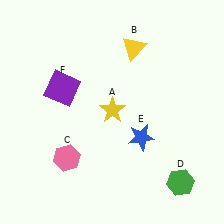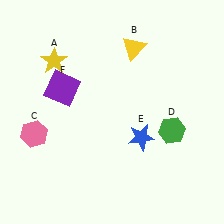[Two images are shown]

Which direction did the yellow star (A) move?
The yellow star (A) moved left.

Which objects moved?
The objects that moved are: the yellow star (A), the pink hexagon (C), the green hexagon (D).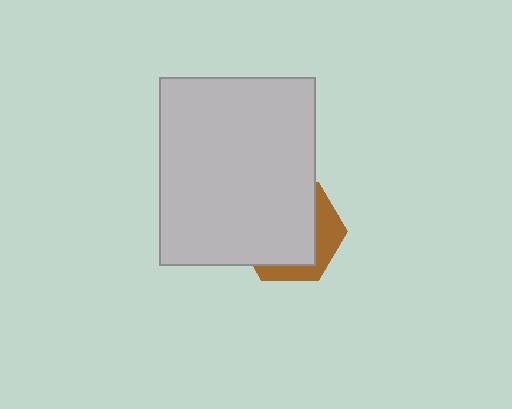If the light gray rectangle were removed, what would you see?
You would see the complete brown hexagon.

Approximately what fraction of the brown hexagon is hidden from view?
Roughly 69% of the brown hexagon is hidden behind the light gray rectangle.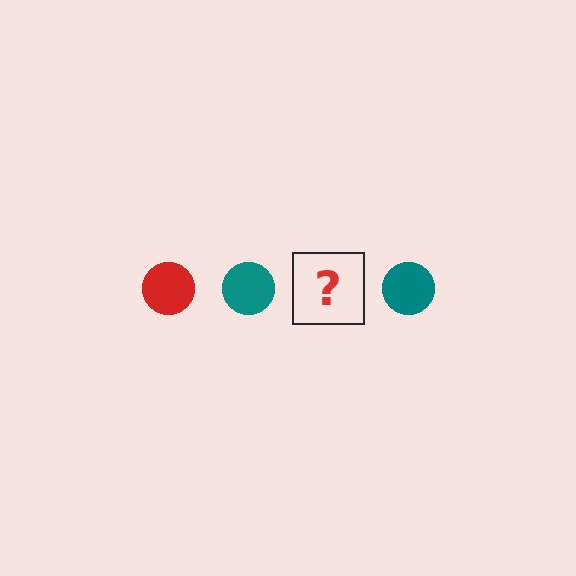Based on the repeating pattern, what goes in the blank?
The blank should be a red circle.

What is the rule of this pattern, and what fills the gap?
The rule is that the pattern cycles through red, teal circles. The gap should be filled with a red circle.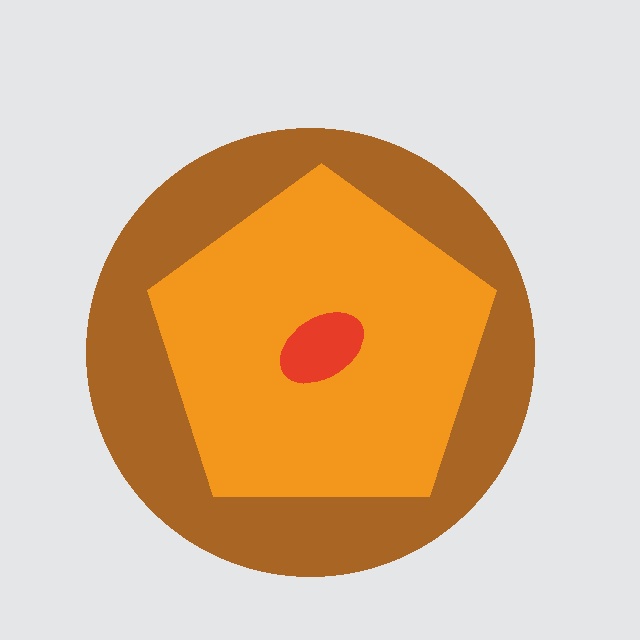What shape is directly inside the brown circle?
The orange pentagon.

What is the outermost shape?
The brown circle.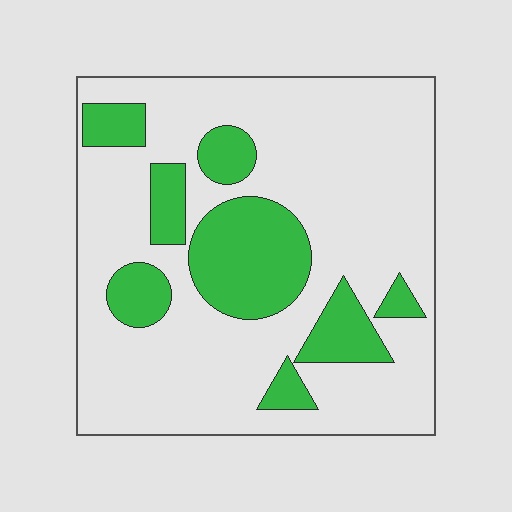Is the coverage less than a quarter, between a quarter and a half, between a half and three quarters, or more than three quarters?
Less than a quarter.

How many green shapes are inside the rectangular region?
8.